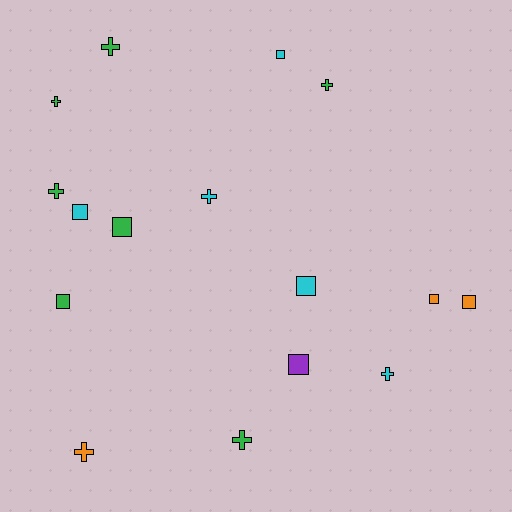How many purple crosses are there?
There are no purple crosses.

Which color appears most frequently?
Green, with 7 objects.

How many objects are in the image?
There are 16 objects.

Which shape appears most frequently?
Square, with 8 objects.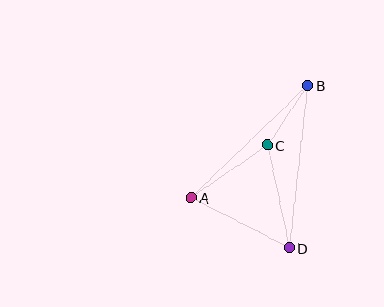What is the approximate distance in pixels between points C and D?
The distance between C and D is approximately 105 pixels.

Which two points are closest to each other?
Points B and C are closest to each other.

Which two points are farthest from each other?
Points B and D are farthest from each other.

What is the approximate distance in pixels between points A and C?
The distance between A and C is approximately 92 pixels.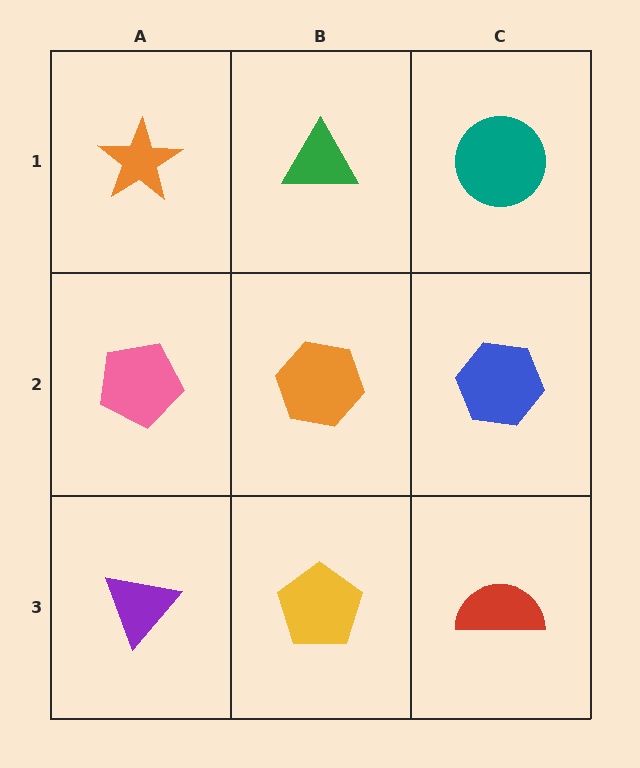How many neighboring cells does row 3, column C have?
2.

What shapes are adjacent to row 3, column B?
An orange hexagon (row 2, column B), a purple triangle (row 3, column A), a red semicircle (row 3, column C).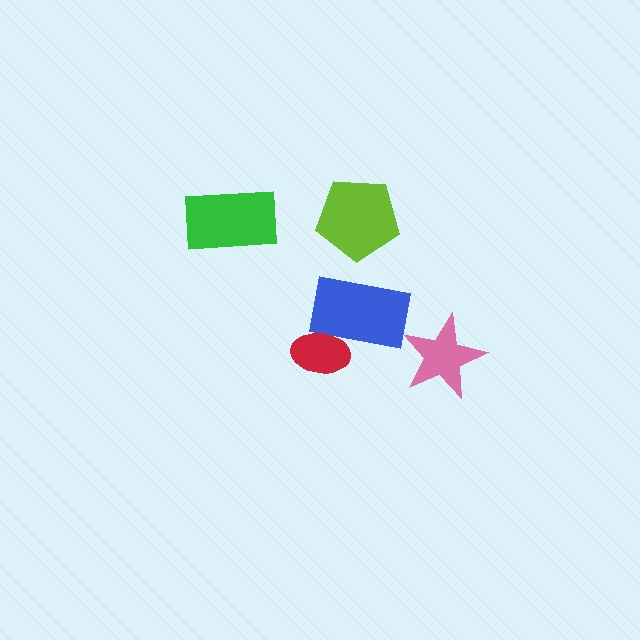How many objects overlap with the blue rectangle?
1 object overlaps with the blue rectangle.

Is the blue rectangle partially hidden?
Yes, it is partially covered by another shape.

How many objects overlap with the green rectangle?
0 objects overlap with the green rectangle.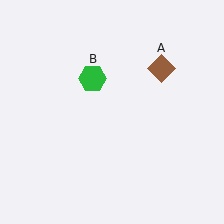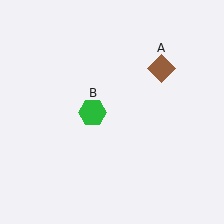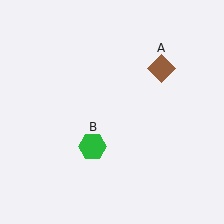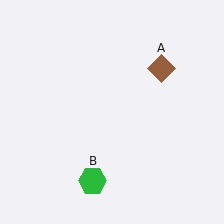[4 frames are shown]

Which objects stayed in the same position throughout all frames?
Brown diamond (object A) remained stationary.